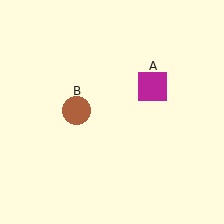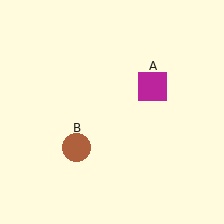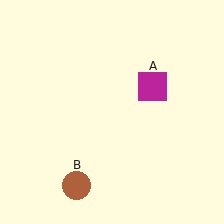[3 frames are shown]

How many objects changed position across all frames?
1 object changed position: brown circle (object B).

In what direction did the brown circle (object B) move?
The brown circle (object B) moved down.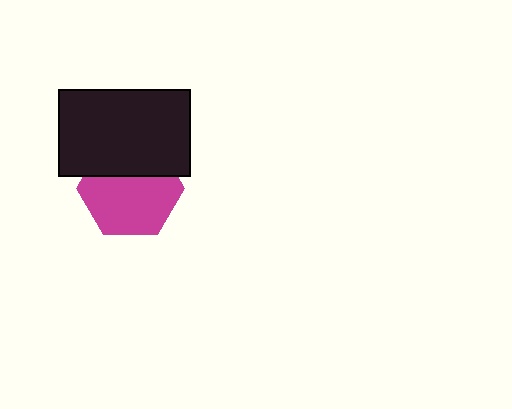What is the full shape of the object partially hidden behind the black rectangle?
The partially hidden object is a magenta hexagon.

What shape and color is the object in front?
The object in front is a black rectangle.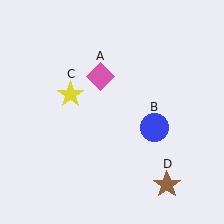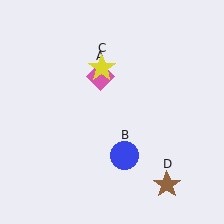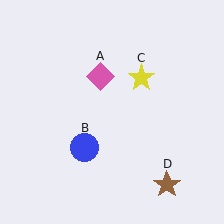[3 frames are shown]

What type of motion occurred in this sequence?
The blue circle (object B), yellow star (object C) rotated clockwise around the center of the scene.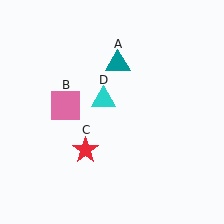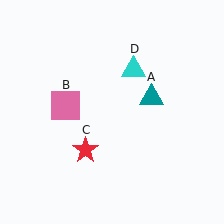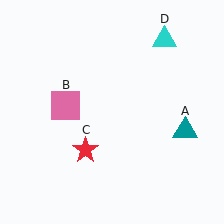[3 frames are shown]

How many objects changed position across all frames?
2 objects changed position: teal triangle (object A), cyan triangle (object D).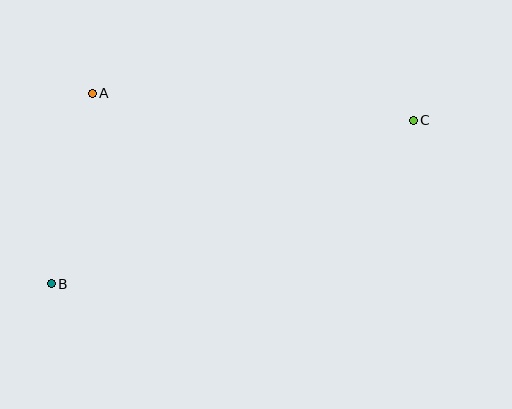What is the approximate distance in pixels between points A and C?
The distance between A and C is approximately 322 pixels.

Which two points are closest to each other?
Points A and B are closest to each other.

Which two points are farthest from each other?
Points B and C are farthest from each other.